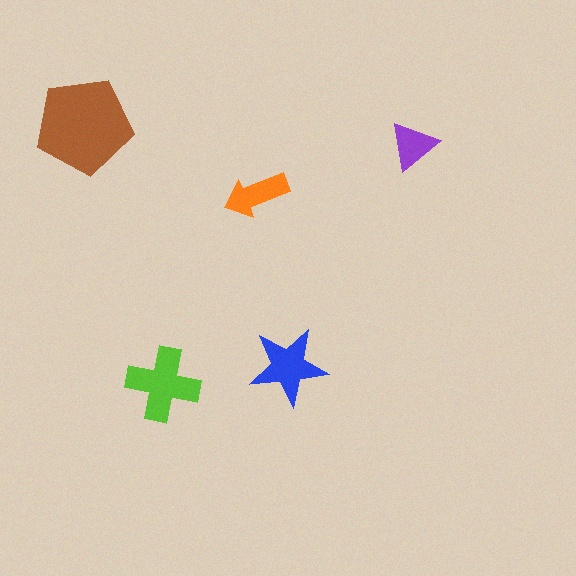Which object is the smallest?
The purple triangle.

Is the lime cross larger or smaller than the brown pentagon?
Smaller.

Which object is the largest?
The brown pentagon.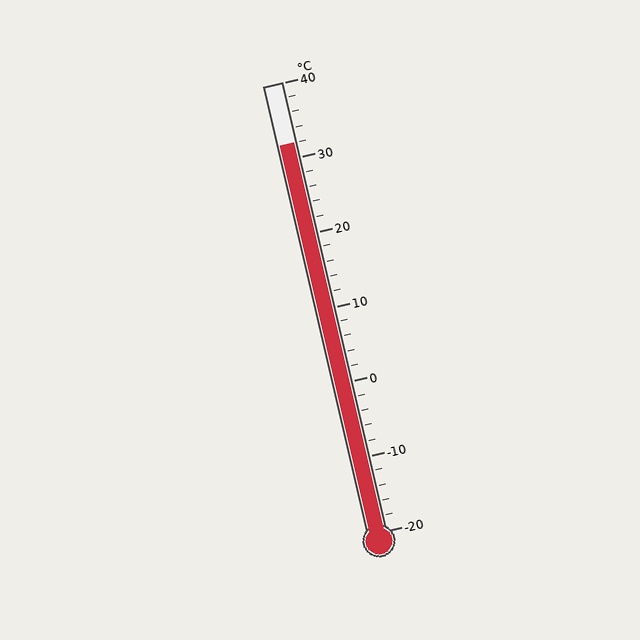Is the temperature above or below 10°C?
The temperature is above 10°C.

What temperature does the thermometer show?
The thermometer shows approximately 32°C.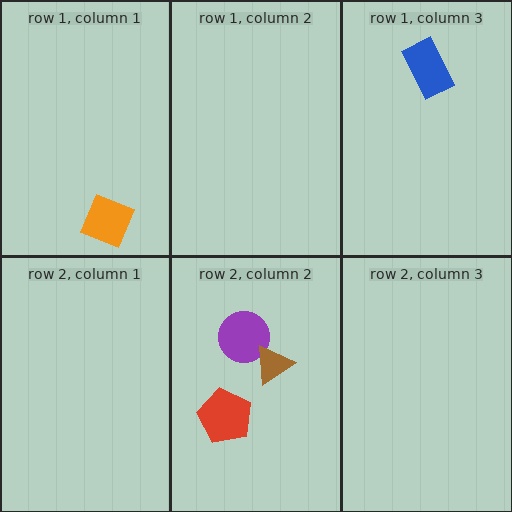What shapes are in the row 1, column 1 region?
The orange diamond.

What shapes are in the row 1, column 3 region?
The blue rectangle.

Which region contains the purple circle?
The row 2, column 2 region.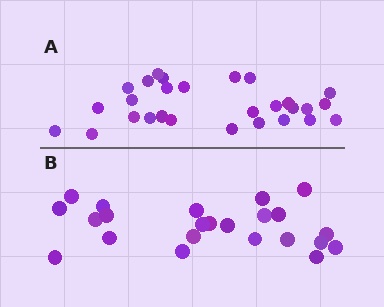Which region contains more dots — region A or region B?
Region A (the top region) has more dots.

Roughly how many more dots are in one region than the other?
Region A has about 5 more dots than region B.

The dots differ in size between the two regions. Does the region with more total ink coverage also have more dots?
No. Region B has more total ink coverage because its dots are larger, but region A actually contains more individual dots. Total area can be misleading — the number of items is what matters here.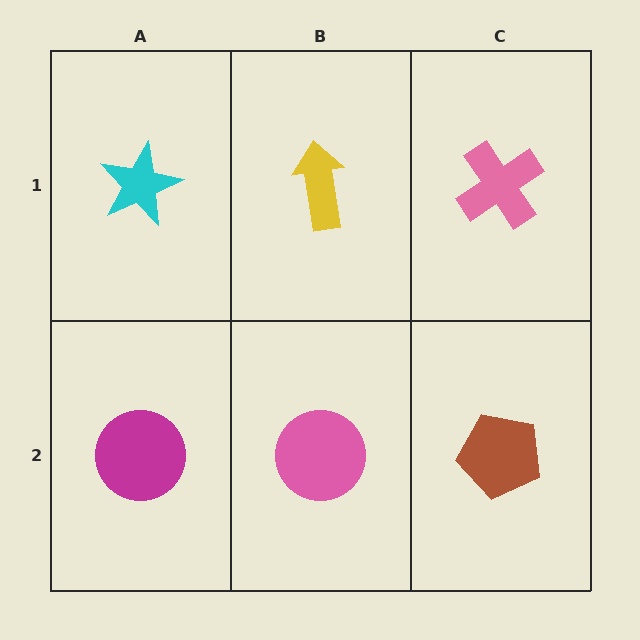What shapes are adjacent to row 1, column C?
A brown pentagon (row 2, column C), a yellow arrow (row 1, column B).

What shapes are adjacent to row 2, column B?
A yellow arrow (row 1, column B), a magenta circle (row 2, column A), a brown pentagon (row 2, column C).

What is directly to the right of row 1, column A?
A yellow arrow.